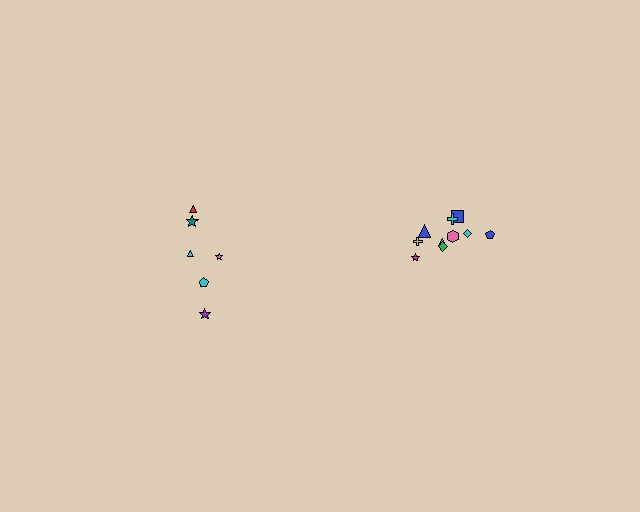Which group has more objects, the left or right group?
The right group.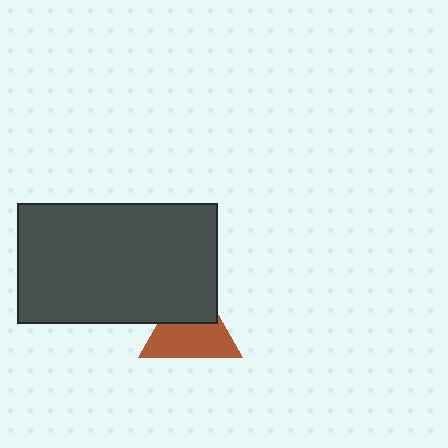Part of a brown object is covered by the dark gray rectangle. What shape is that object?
It is a triangle.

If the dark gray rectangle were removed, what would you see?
You would see the complete brown triangle.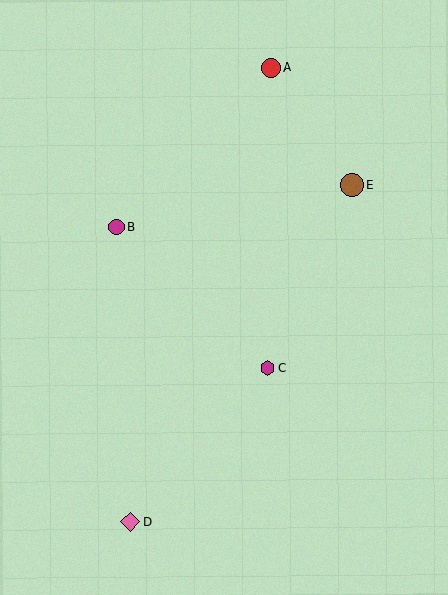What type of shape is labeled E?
Shape E is a brown circle.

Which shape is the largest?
The brown circle (labeled E) is the largest.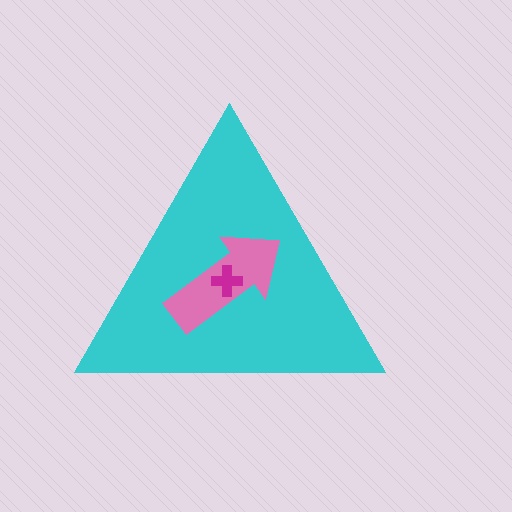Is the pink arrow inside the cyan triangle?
Yes.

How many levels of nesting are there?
3.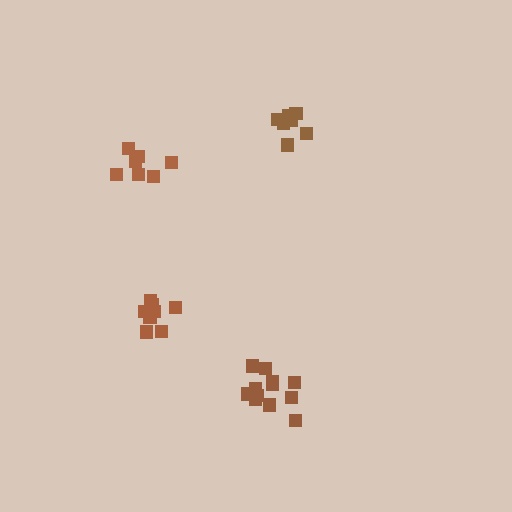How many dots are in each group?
Group 1: 12 dots, Group 2: 7 dots, Group 3: 7 dots, Group 4: 9 dots (35 total).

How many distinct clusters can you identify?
There are 4 distinct clusters.